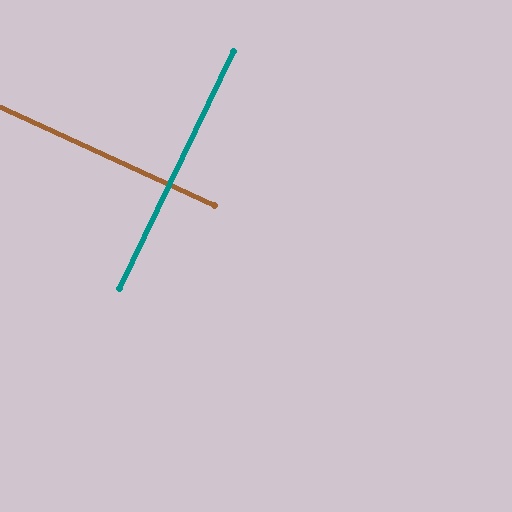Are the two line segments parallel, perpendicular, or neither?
Perpendicular — they meet at approximately 89°.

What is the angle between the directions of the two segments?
Approximately 89 degrees.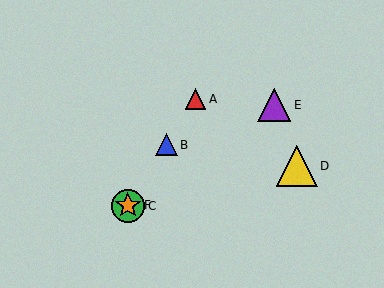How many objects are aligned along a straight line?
4 objects (A, B, C, F) are aligned along a straight line.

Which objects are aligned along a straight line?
Objects A, B, C, F are aligned along a straight line.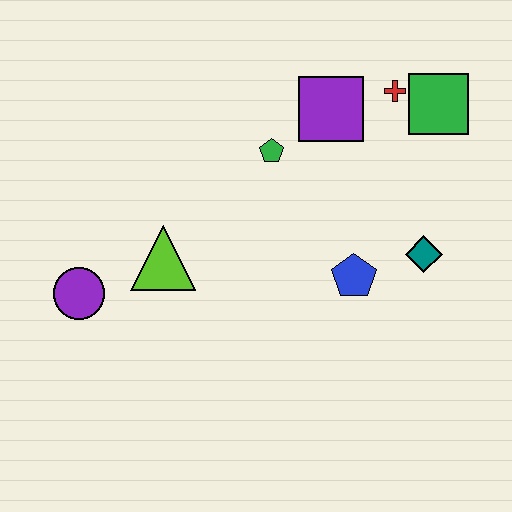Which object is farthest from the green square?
The purple circle is farthest from the green square.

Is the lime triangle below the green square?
Yes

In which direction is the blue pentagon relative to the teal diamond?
The blue pentagon is to the left of the teal diamond.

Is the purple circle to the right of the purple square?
No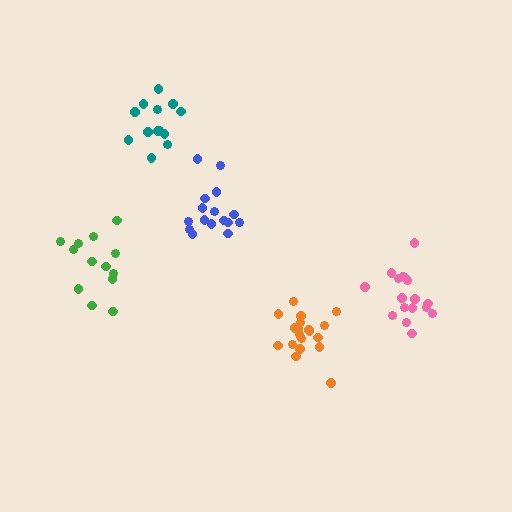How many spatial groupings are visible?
There are 5 spatial groupings.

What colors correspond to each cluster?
The clusters are colored: orange, teal, pink, blue, green.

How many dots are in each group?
Group 1: 19 dots, Group 2: 13 dots, Group 3: 17 dots, Group 4: 16 dots, Group 5: 13 dots (78 total).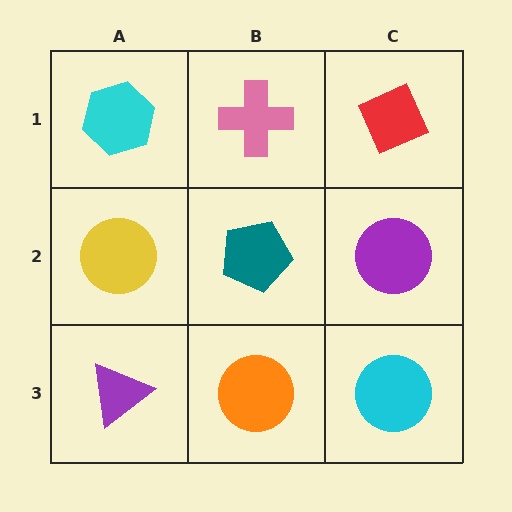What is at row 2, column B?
A teal pentagon.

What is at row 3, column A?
A purple triangle.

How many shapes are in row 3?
3 shapes.